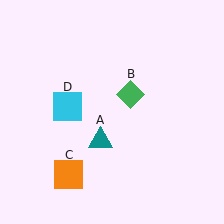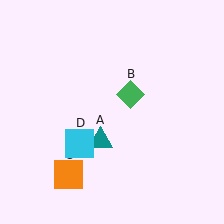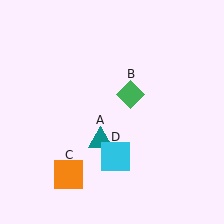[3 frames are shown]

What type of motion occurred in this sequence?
The cyan square (object D) rotated counterclockwise around the center of the scene.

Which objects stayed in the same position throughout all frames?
Teal triangle (object A) and green diamond (object B) and orange square (object C) remained stationary.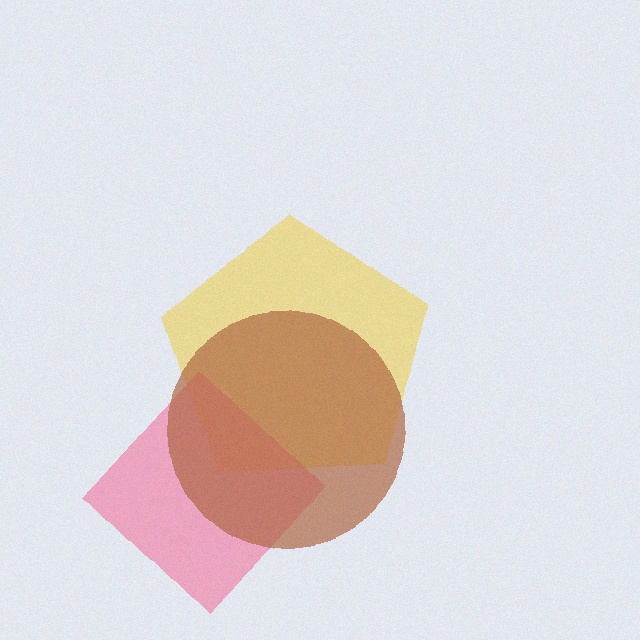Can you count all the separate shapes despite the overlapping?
Yes, there are 3 separate shapes.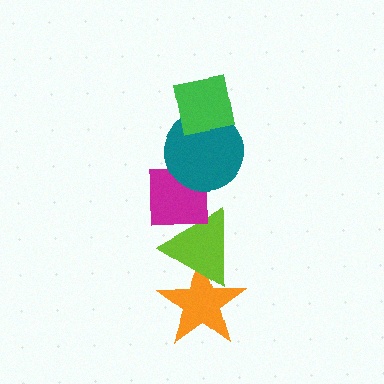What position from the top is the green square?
The green square is 1st from the top.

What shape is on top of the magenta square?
The teal circle is on top of the magenta square.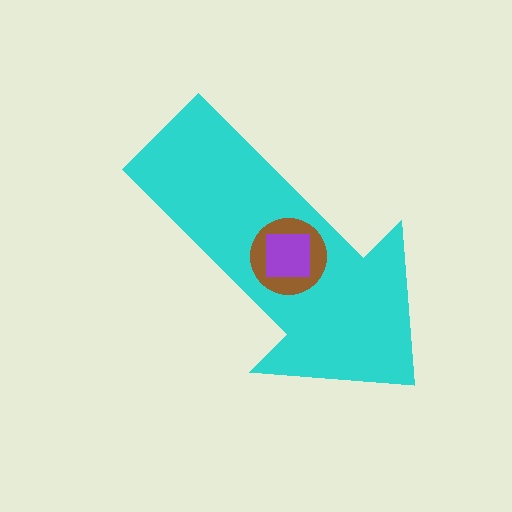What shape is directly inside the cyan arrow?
The brown circle.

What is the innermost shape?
The purple square.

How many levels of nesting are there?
3.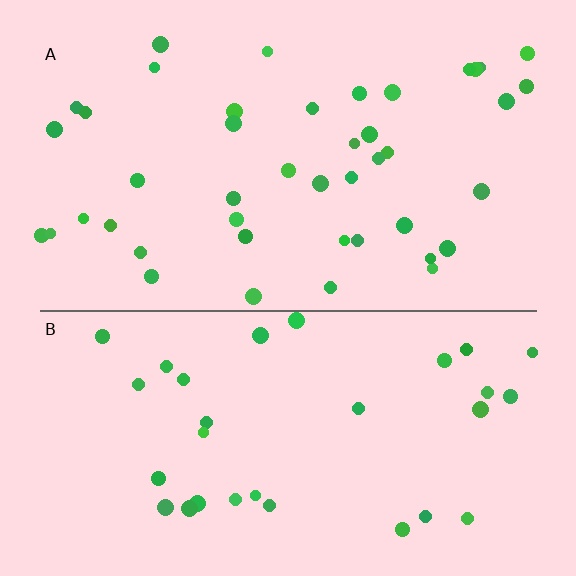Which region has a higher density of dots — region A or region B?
A (the top).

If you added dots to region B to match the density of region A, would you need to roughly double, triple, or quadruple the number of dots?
Approximately double.